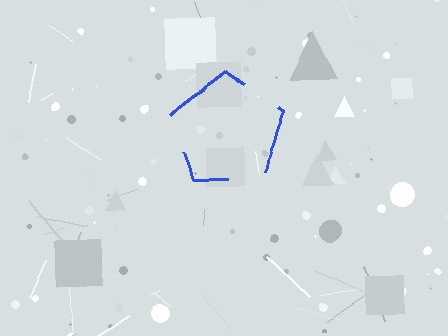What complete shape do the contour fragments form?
The contour fragments form a pentagon.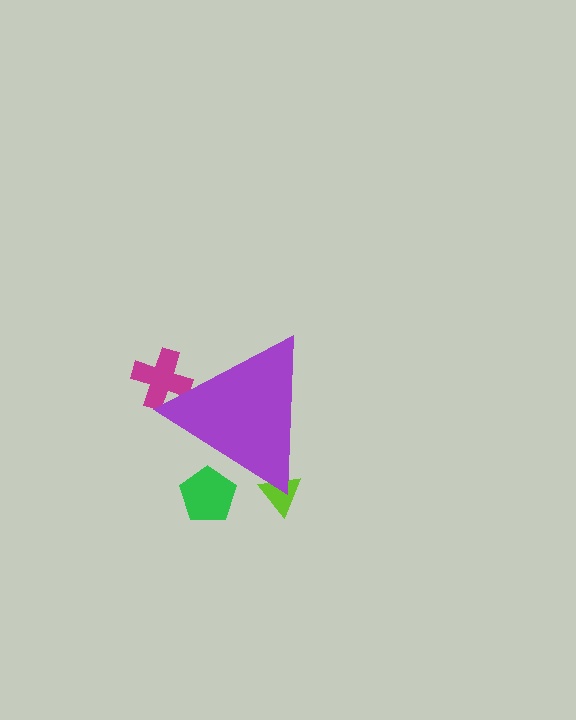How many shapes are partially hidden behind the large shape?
3 shapes are partially hidden.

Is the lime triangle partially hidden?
Yes, the lime triangle is partially hidden behind the purple triangle.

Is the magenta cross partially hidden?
Yes, the magenta cross is partially hidden behind the purple triangle.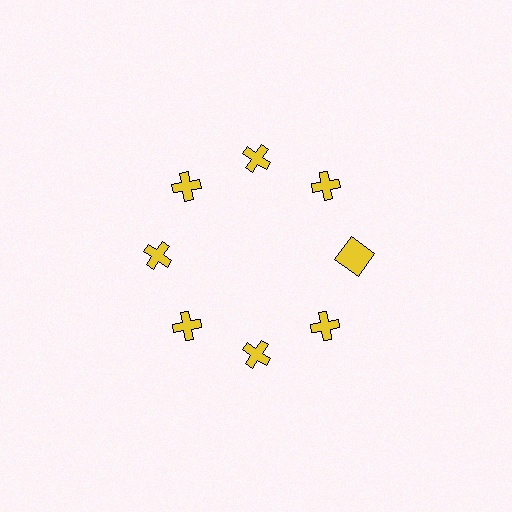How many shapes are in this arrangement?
There are 8 shapes arranged in a ring pattern.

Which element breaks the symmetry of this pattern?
The yellow square at roughly the 3 o'clock position breaks the symmetry. All other shapes are yellow crosses.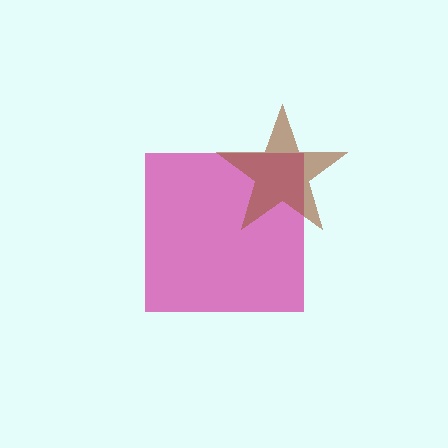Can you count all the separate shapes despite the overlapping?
Yes, there are 2 separate shapes.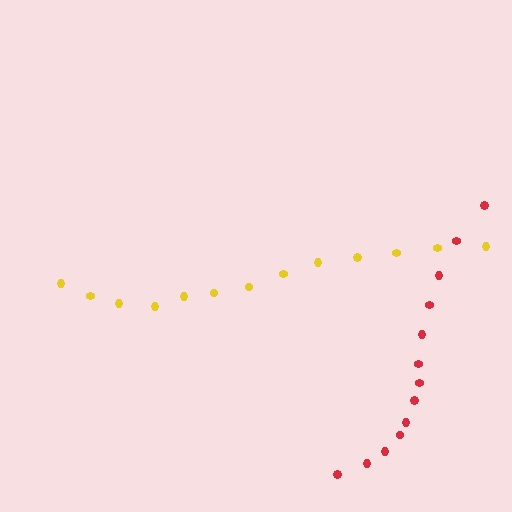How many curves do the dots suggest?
There are 2 distinct paths.